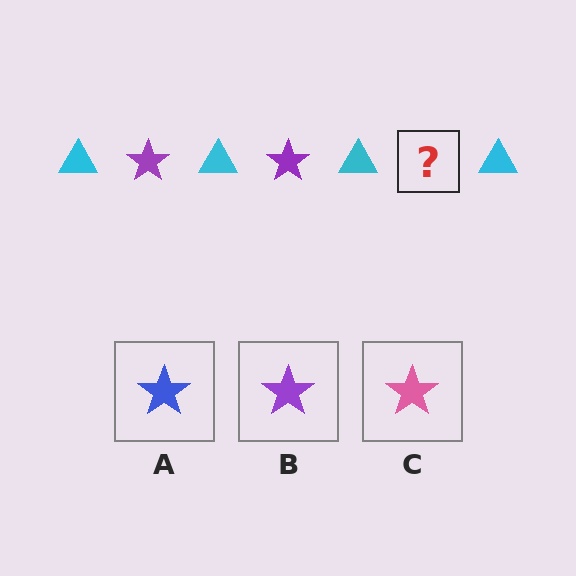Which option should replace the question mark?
Option B.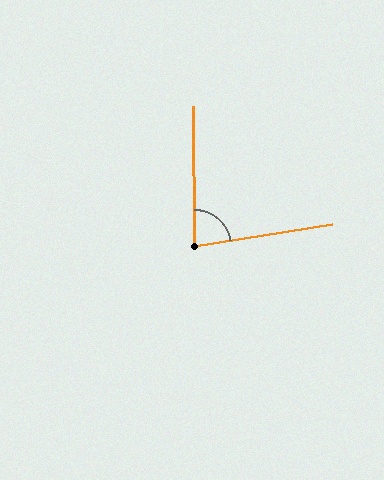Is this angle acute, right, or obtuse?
It is acute.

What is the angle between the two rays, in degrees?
Approximately 81 degrees.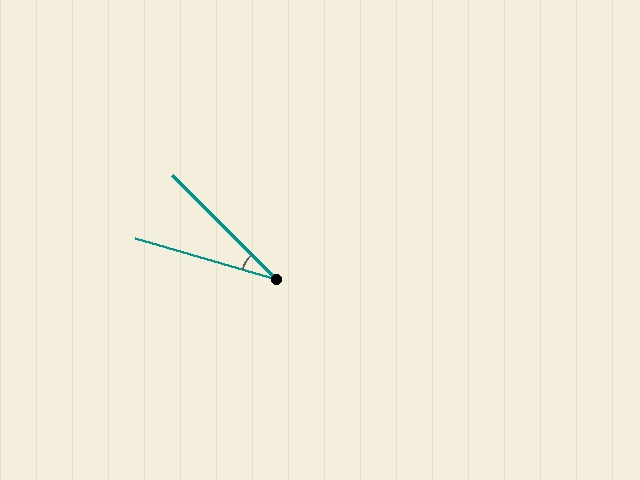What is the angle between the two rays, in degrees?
Approximately 29 degrees.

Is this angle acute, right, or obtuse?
It is acute.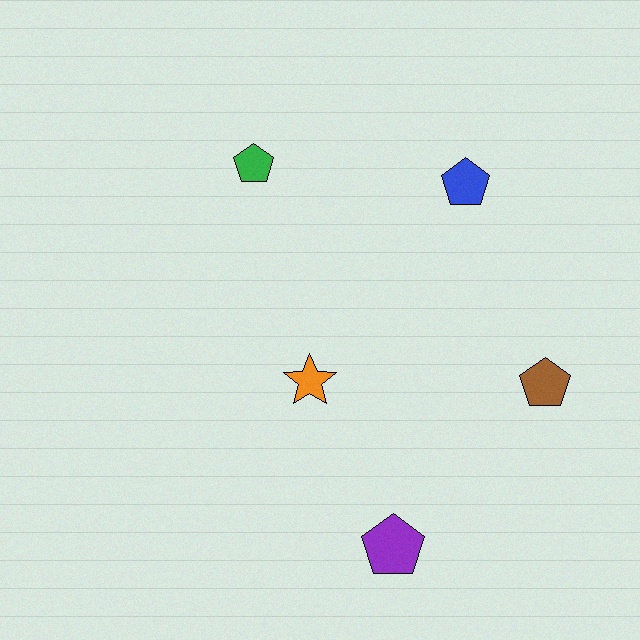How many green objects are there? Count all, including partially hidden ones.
There is 1 green object.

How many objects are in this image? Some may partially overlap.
There are 5 objects.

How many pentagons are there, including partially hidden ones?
There are 4 pentagons.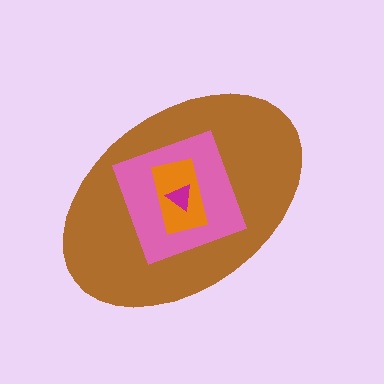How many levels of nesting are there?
4.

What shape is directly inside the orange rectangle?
The magenta triangle.